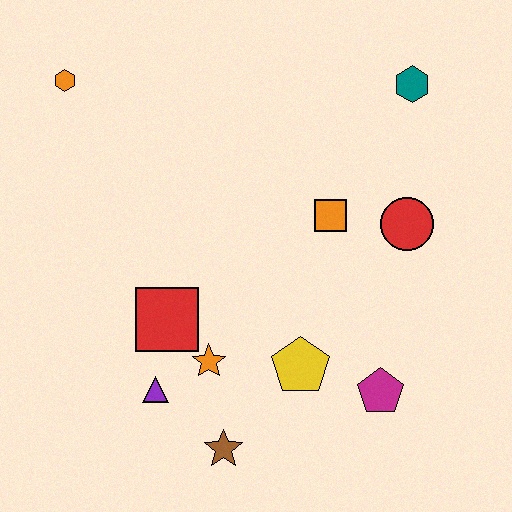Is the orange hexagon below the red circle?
No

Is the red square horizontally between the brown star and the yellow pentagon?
No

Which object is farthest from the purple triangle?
The teal hexagon is farthest from the purple triangle.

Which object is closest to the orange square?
The red circle is closest to the orange square.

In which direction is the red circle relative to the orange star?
The red circle is to the right of the orange star.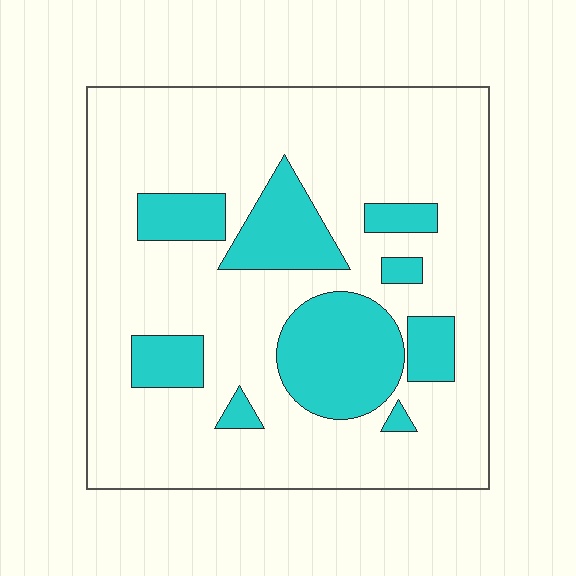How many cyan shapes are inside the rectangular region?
9.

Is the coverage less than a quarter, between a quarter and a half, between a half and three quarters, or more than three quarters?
Less than a quarter.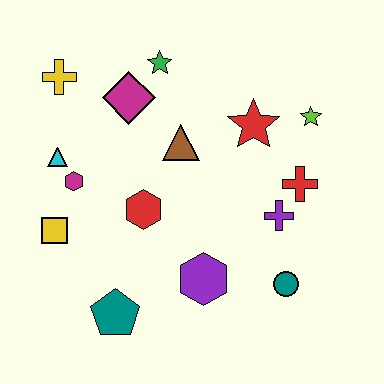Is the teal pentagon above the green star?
No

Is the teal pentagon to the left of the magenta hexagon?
No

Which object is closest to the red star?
The lime star is closest to the red star.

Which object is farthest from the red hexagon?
The lime star is farthest from the red hexagon.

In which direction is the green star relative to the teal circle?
The green star is above the teal circle.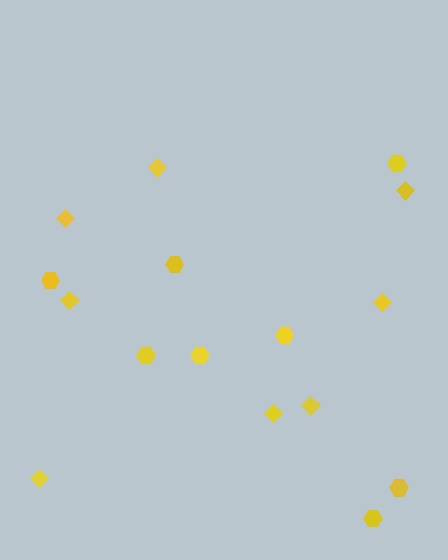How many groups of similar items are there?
There are 2 groups: one group of hexagons (8) and one group of diamonds (8).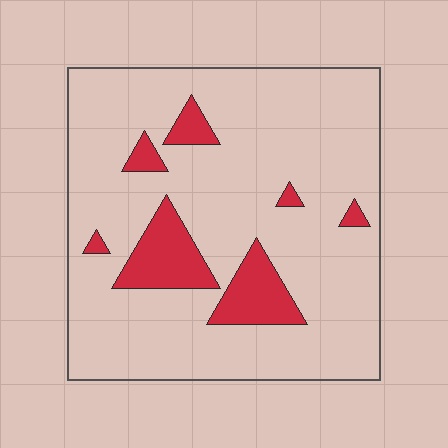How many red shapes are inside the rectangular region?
7.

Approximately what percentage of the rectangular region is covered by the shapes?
Approximately 15%.